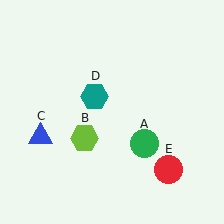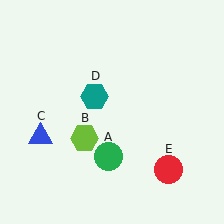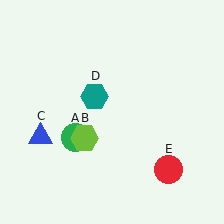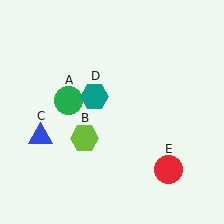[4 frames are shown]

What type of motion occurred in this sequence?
The green circle (object A) rotated clockwise around the center of the scene.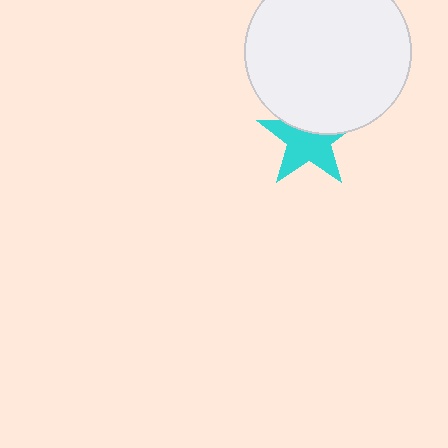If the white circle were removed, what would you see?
You would see the complete cyan star.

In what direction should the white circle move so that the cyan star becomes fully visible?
The white circle should move up. That is the shortest direction to clear the overlap and leave the cyan star fully visible.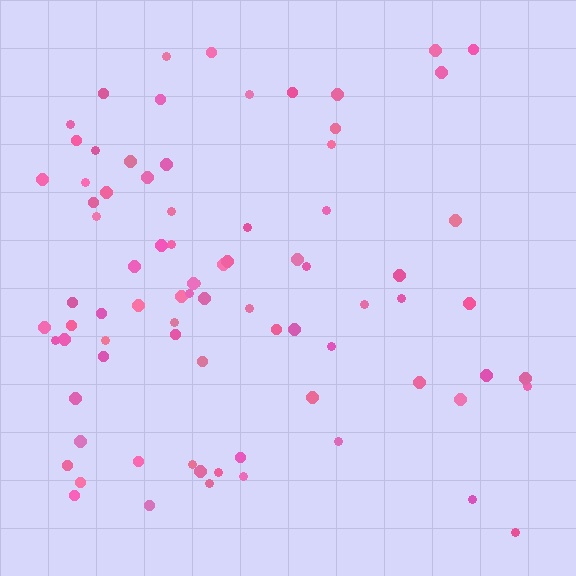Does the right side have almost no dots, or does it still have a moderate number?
Still a moderate number, just noticeably fewer than the left.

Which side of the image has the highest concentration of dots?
The left.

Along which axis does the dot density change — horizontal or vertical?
Horizontal.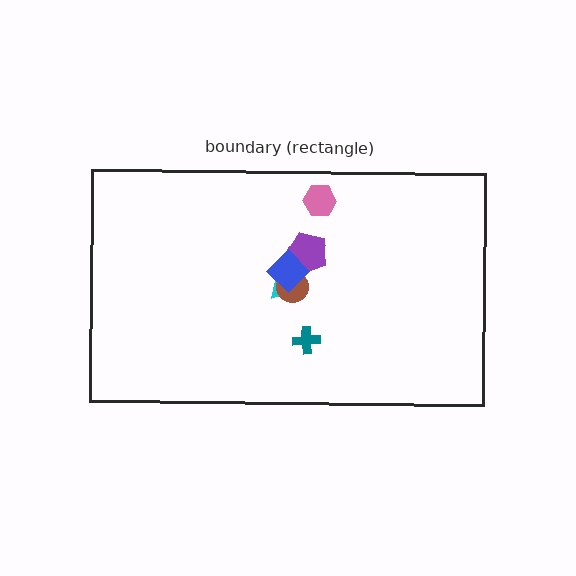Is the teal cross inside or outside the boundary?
Inside.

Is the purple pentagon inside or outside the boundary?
Inside.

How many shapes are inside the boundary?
6 inside, 0 outside.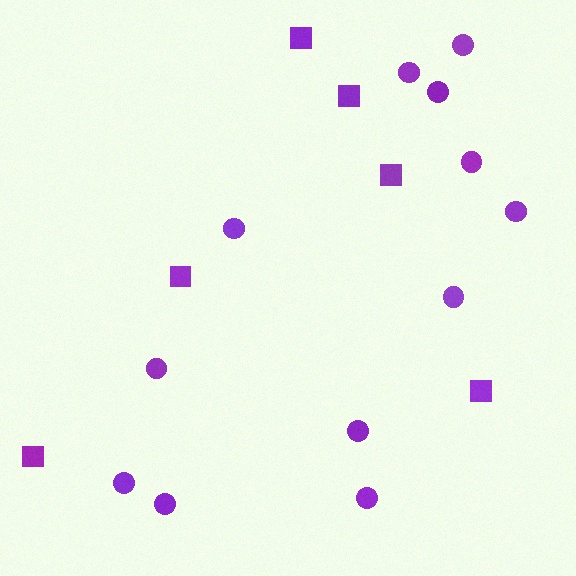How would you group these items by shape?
There are 2 groups: one group of squares (6) and one group of circles (12).